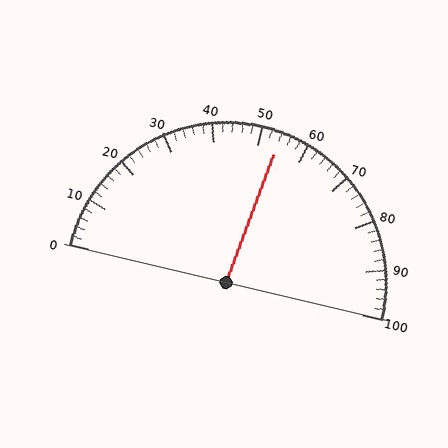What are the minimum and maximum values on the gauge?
The gauge ranges from 0 to 100.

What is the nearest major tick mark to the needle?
The nearest major tick mark is 50.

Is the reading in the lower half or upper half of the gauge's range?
The reading is in the upper half of the range (0 to 100).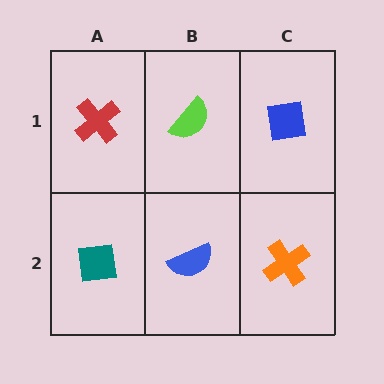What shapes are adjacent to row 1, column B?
A blue semicircle (row 2, column B), a red cross (row 1, column A), a blue square (row 1, column C).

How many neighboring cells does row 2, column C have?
2.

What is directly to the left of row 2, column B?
A teal square.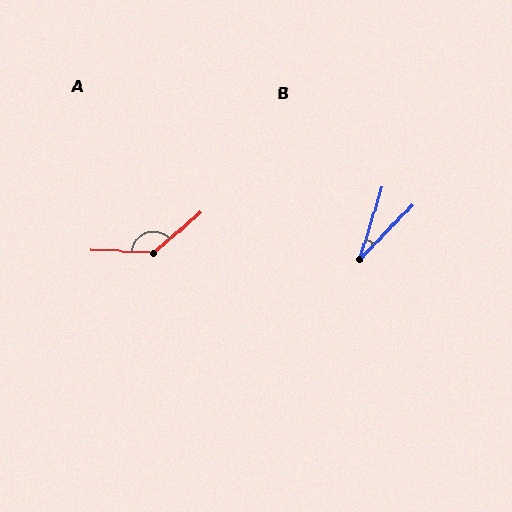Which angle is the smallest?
B, at approximately 27 degrees.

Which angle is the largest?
A, at approximately 137 degrees.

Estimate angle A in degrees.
Approximately 137 degrees.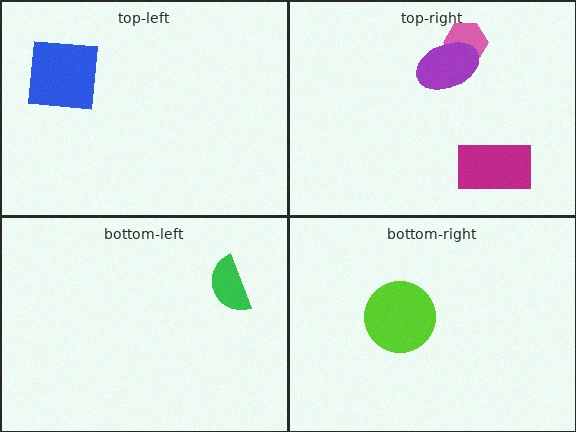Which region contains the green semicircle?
The bottom-left region.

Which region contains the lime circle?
The bottom-right region.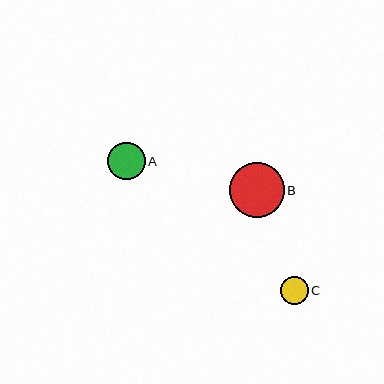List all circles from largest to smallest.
From largest to smallest: B, A, C.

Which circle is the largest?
Circle B is the largest with a size of approximately 55 pixels.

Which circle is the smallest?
Circle C is the smallest with a size of approximately 28 pixels.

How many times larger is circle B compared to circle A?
Circle B is approximately 1.5 times the size of circle A.